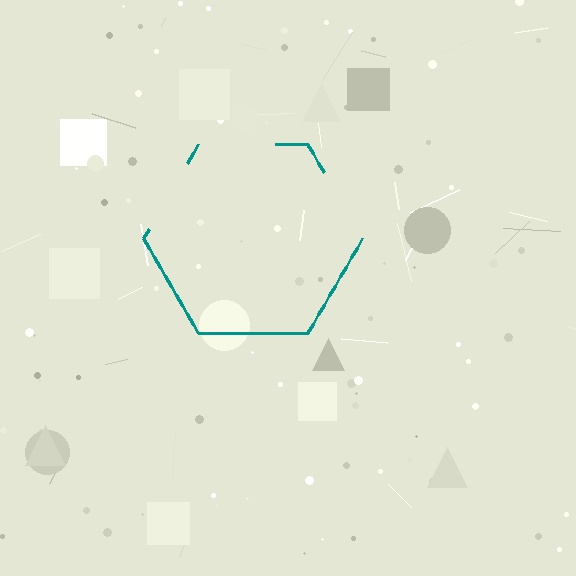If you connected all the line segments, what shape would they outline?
They would outline a hexagon.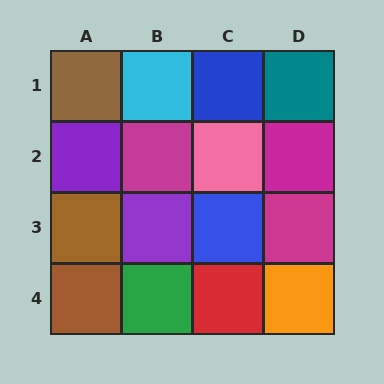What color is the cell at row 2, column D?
Magenta.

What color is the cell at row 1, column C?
Blue.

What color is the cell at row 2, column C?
Pink.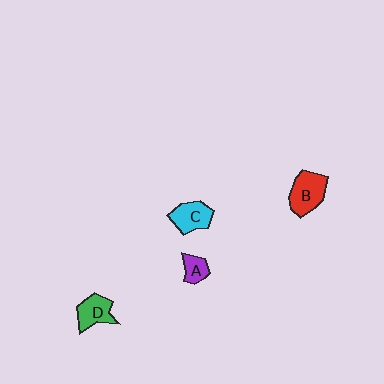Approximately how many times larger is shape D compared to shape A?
Approximately 1.6 times.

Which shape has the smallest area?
Shape A (purple).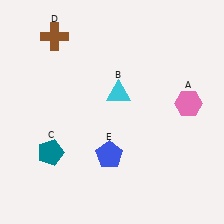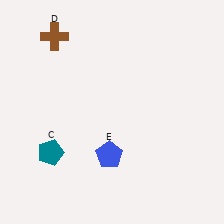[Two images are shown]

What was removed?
The cyan triangle (B), the pink hexagon (A) were removed in Image 2.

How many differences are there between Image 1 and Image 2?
There are 2 differences between the two images.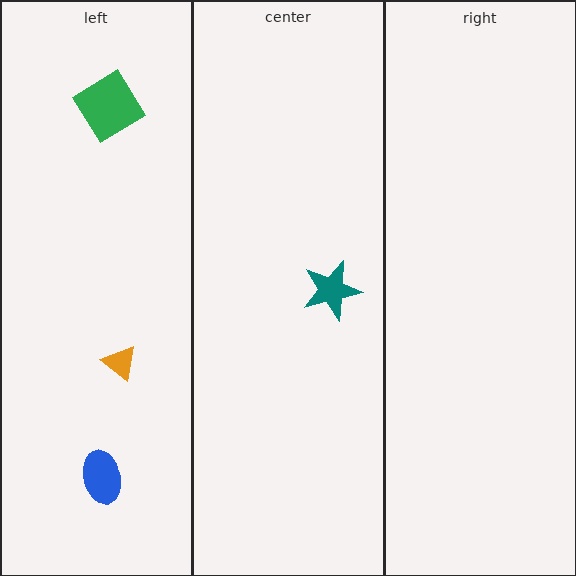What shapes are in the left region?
The blue ellipse, the orange triangle, the green diamond.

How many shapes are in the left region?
3.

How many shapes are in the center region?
1.